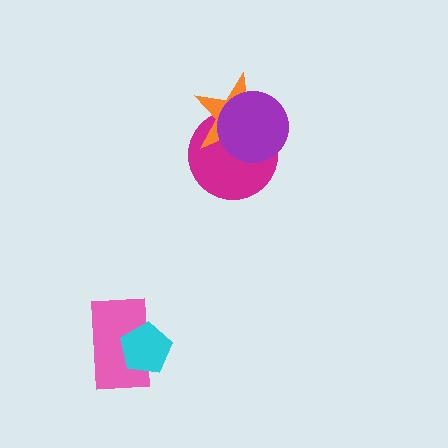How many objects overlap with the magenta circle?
2 objects overlap with the magenta circle.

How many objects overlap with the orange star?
2 objects overlap with the orange star.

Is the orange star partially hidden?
Yes, it is partially covered by another shape.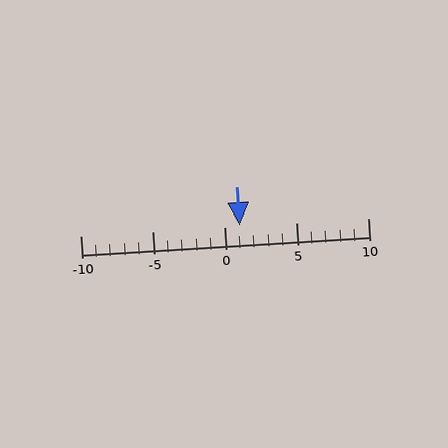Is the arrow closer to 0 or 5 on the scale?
The arrow is closer to 0.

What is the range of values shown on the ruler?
The ruler shows values from -10 to 10.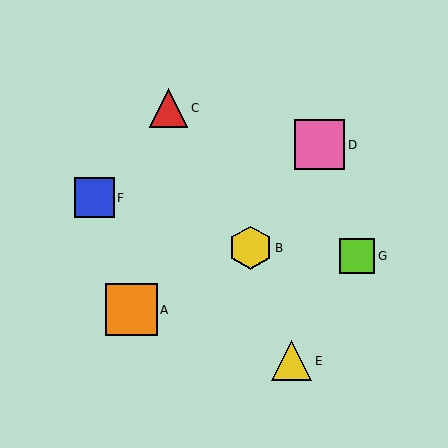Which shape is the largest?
The orange square (labeled A) is the largest.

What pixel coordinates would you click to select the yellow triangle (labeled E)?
Click at (292, 361) to select the yellow triangle E.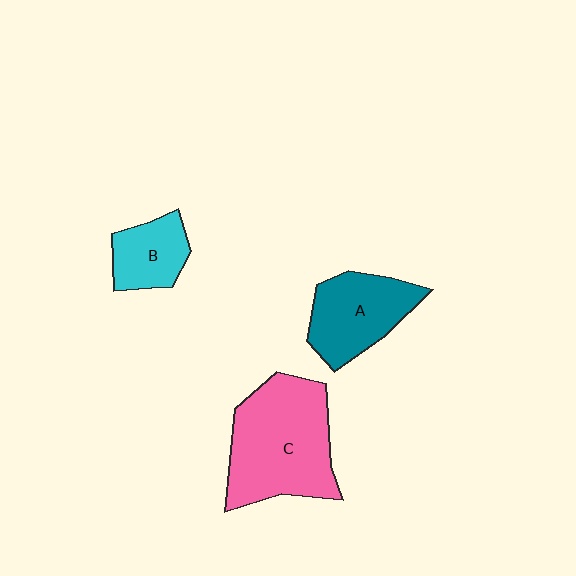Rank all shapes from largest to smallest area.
From largest to smallest: C (pink), A (teal), B (cyan).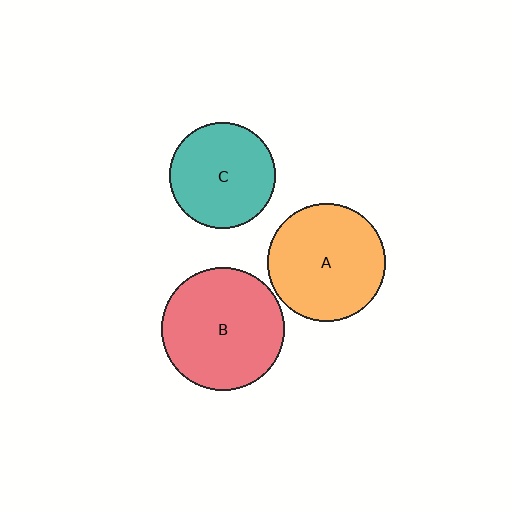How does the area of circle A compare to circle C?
Approximately 1.2 times.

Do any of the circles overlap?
No, none of the circles overlap.